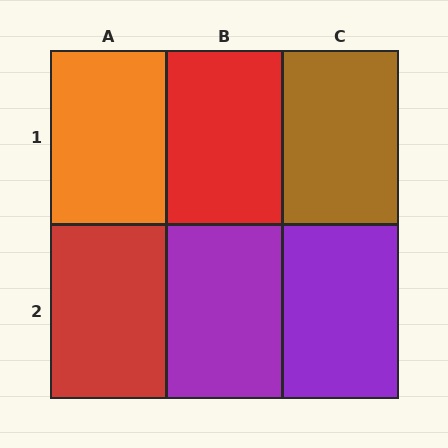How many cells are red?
2 cells are red.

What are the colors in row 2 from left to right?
Red, purple, purple.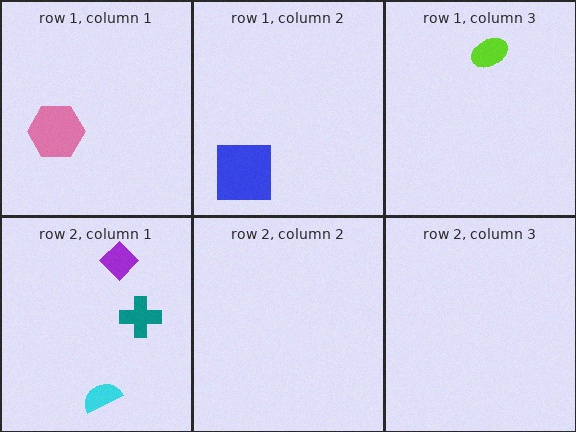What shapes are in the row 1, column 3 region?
The lime ellipse.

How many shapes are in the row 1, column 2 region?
1.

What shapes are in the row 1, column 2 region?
The blue square.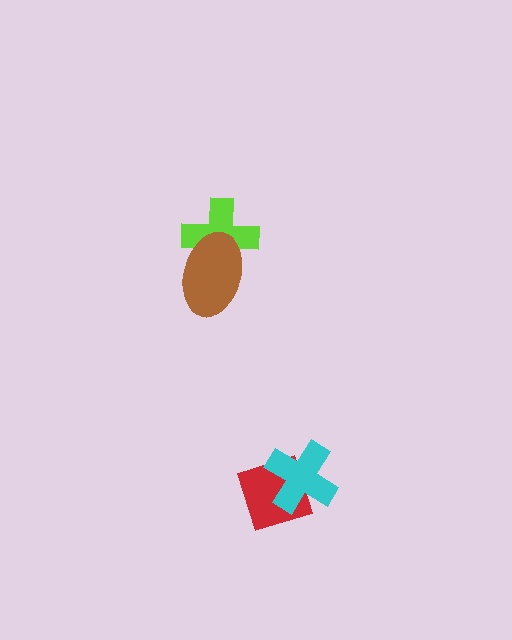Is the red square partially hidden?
Yes, it is partially covered by another shape.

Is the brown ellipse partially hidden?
No, no other shape covers it.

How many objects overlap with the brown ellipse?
1 object overlaps with the brown ellipse.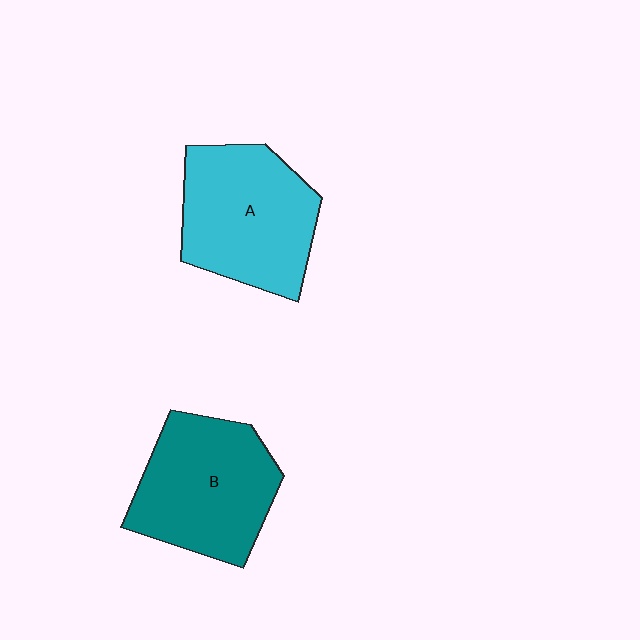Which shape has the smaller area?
Shape B (teal).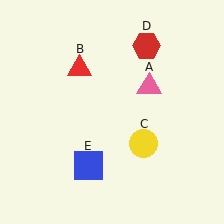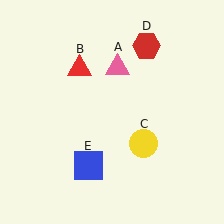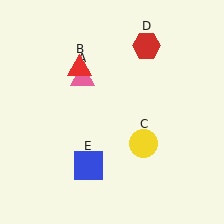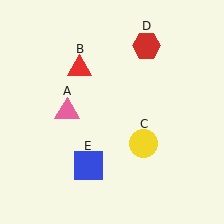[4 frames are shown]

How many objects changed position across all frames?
1 object changed position: pink triangle (object A).